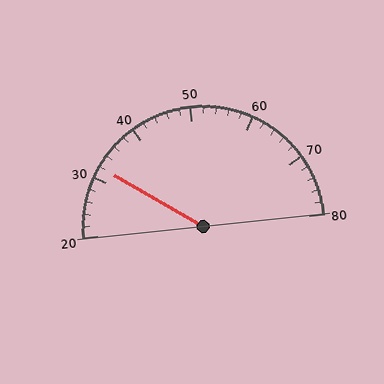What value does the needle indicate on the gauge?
The needle indicates approximately 32.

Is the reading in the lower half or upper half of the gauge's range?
The reading is in the lower half of the range (20 to 80).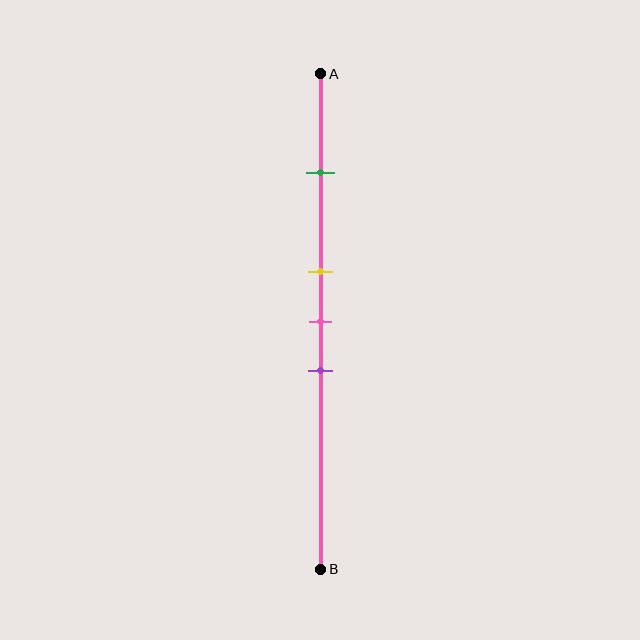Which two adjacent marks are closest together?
The yellow and pink marks are the closest adjacent pair.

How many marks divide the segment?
There are 4 marks dividing the segment.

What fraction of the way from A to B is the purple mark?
The purple mark is approximately 60% (0.6) of the way from A to B.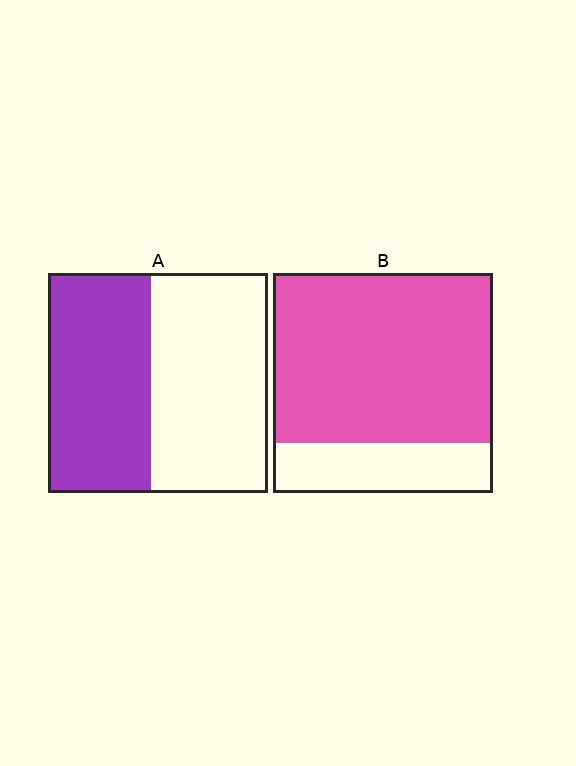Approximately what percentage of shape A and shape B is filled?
A is approximately 45% and B is approximately 75%.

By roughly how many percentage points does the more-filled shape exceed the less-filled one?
By roughly 30 percentage points (B over A).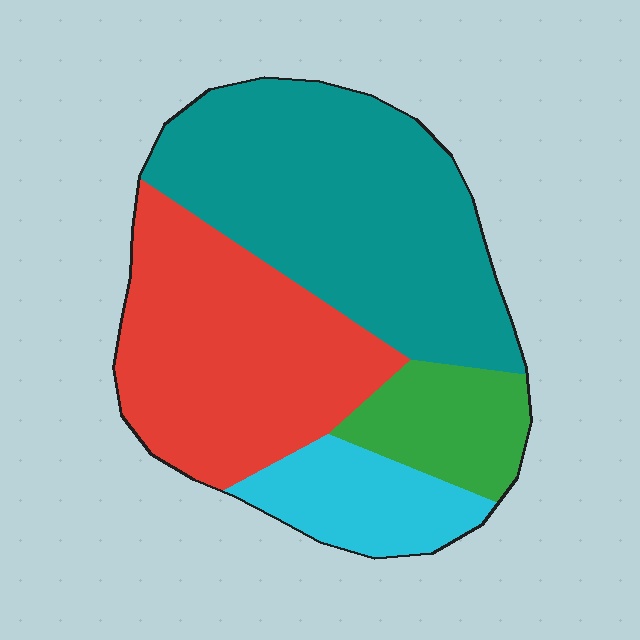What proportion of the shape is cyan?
Cyan takes up about one eighth (1/8) of the shape.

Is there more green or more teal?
Teal.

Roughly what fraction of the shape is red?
Red covers around 35% of the shape.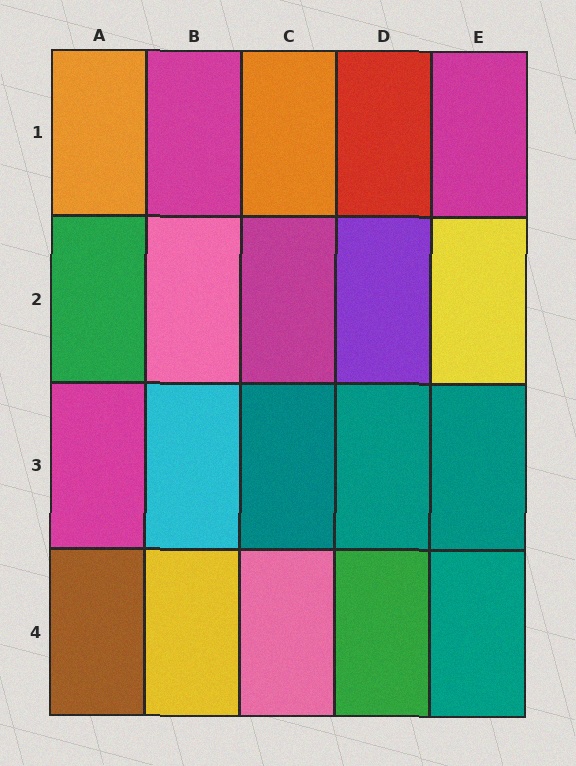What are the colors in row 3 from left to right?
Magenta, cyan, teal, teal, teal.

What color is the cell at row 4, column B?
Yellow.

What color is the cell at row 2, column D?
Purple.